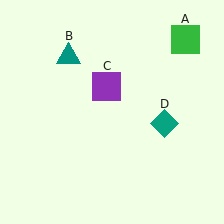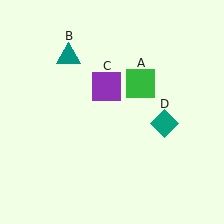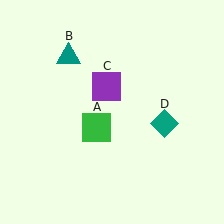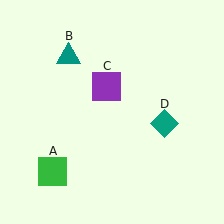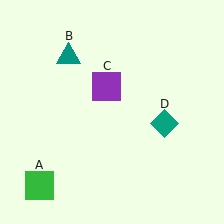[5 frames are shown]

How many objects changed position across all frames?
1 object changed position: green square (object A).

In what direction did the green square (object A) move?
The green square (object A) moved down and to the left.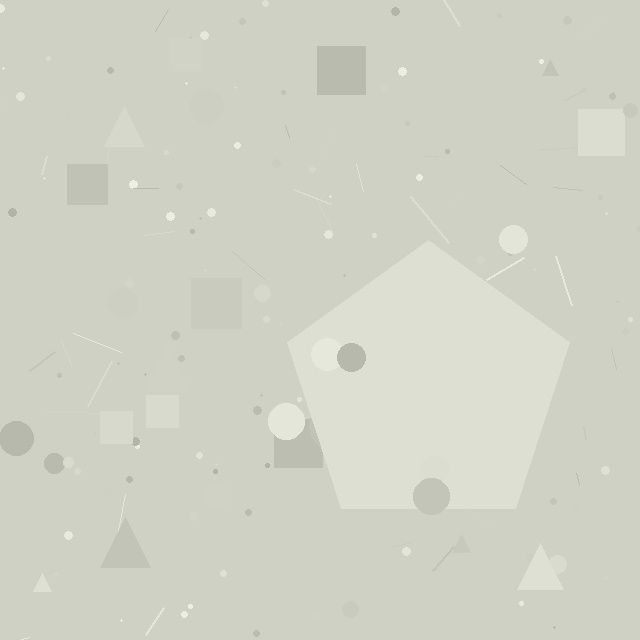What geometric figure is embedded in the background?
A pentagon is embedded in the background.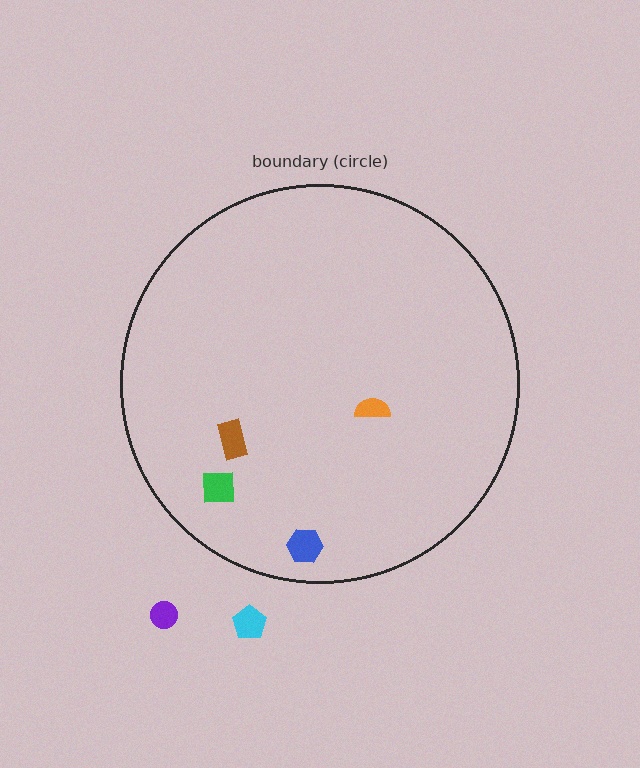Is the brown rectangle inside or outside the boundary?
Inside.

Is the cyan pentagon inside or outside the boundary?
Outside.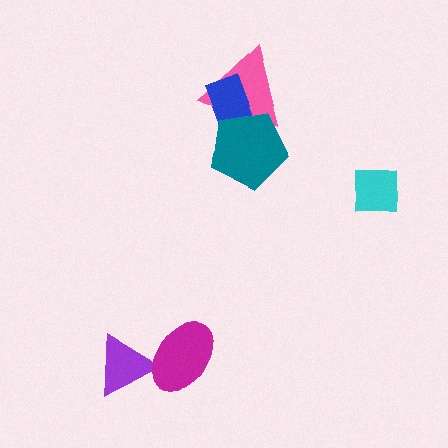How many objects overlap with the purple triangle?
1 object overlaps with the purple triangle.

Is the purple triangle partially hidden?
Yes, it is partially covered by another shape.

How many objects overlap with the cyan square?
0 objects overlap with the cyan square.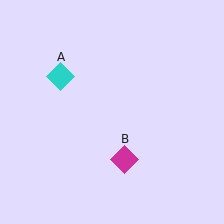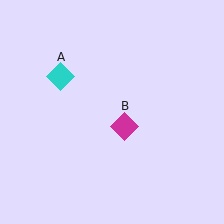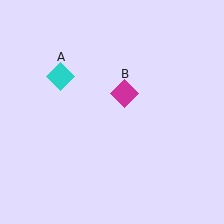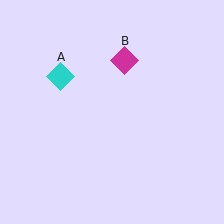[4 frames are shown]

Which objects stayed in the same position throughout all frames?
Cyan diamond (object A) remained stationary.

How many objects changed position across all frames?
1 object changed position: magenta diamond (object B).